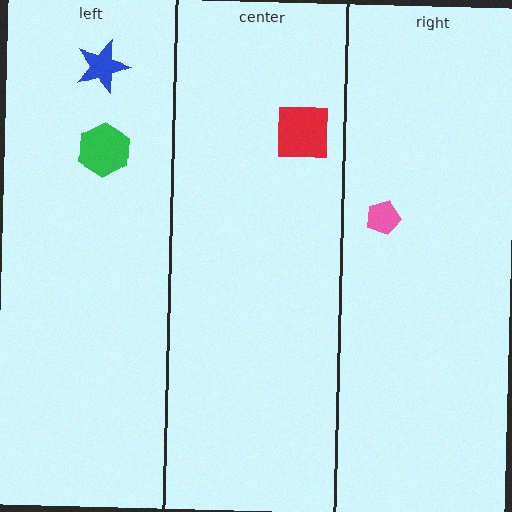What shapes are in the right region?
The pink pentagon.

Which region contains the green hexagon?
The left region.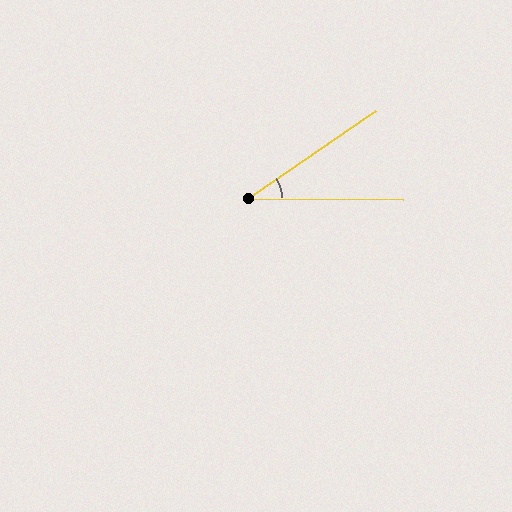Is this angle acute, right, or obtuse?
It is acute.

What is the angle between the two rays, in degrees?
Approximately 35 degrees.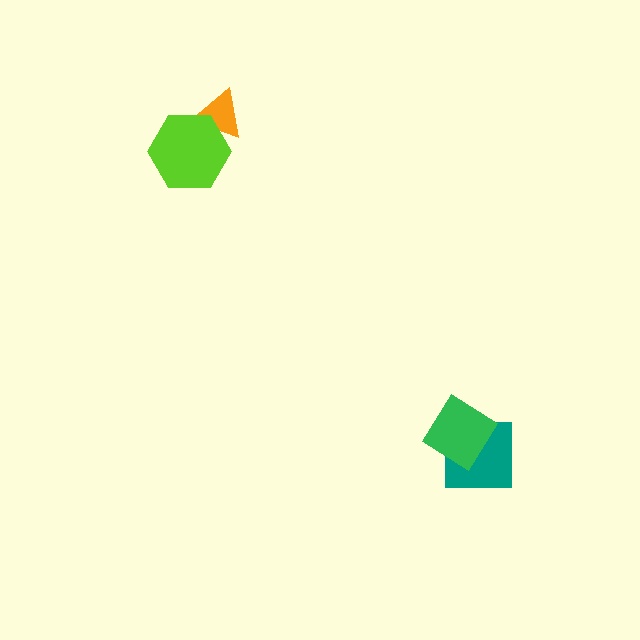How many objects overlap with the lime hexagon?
1 object overlaps with the lime hexagon.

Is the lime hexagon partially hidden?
No, no other shape covers it.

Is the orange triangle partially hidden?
Yes, it is partially covered by another shape.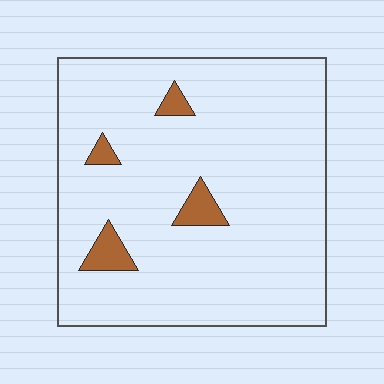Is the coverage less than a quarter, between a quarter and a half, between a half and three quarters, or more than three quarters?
Less than a quarter.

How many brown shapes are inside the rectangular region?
4.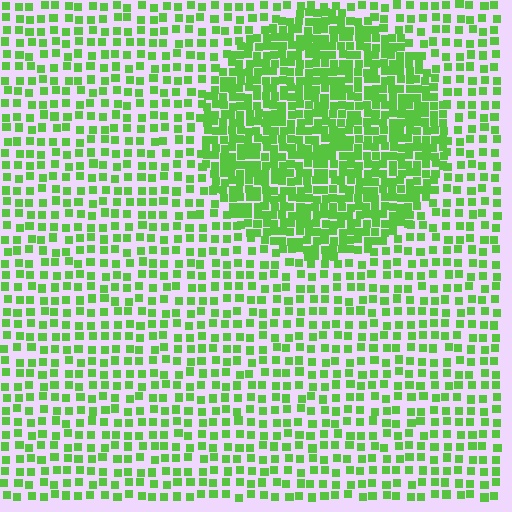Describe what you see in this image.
The image contains small lime elements arranged at two different densities. A circle-shaped region is visible where the elements are more densely packed than the surrounding area.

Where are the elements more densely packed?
The elements are more densely packed inside the circle boundary.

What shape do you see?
I see a circle.